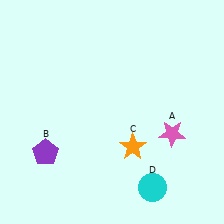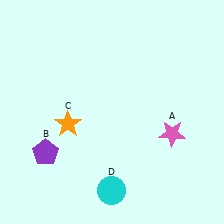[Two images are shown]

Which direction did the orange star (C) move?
The orange star (C) moved left.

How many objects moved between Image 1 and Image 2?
2 objects moved between the two images.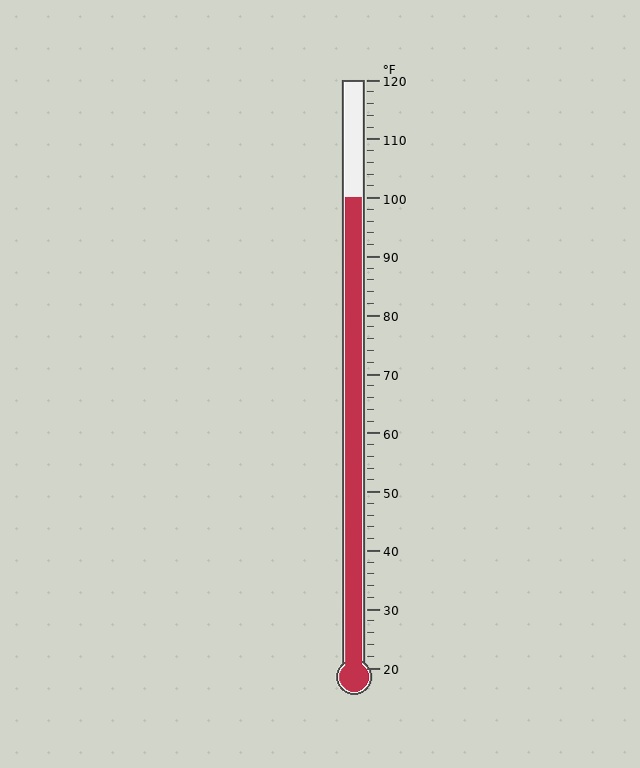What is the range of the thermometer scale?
The thermometer scale ranges from 20°F to 120°F.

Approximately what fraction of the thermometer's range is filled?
The thermometer is filled to approximately 80% of its range.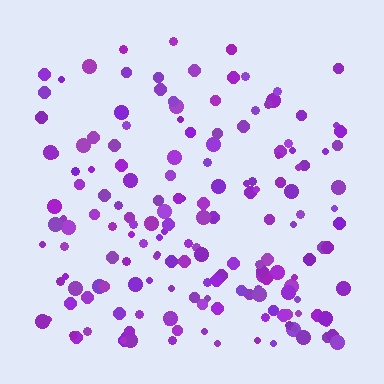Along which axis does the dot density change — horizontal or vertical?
Vertical.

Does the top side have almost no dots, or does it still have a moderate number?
Still a moderate number, just noticeably fewer than the bottom.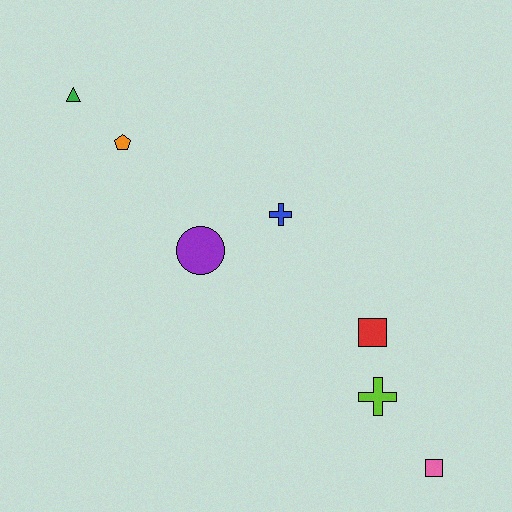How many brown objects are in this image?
There are no brown objects.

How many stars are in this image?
There are no stars.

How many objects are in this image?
There are 7 objects.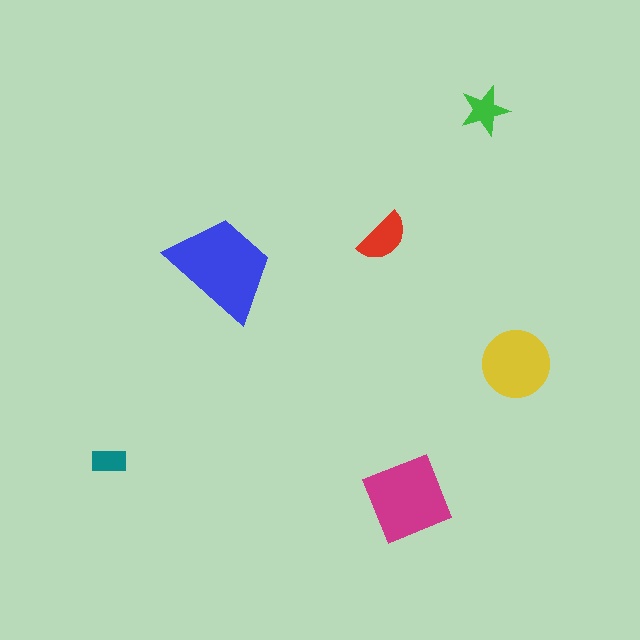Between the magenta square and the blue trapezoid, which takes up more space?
The blue trapezoid.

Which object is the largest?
The blue trapezoid.